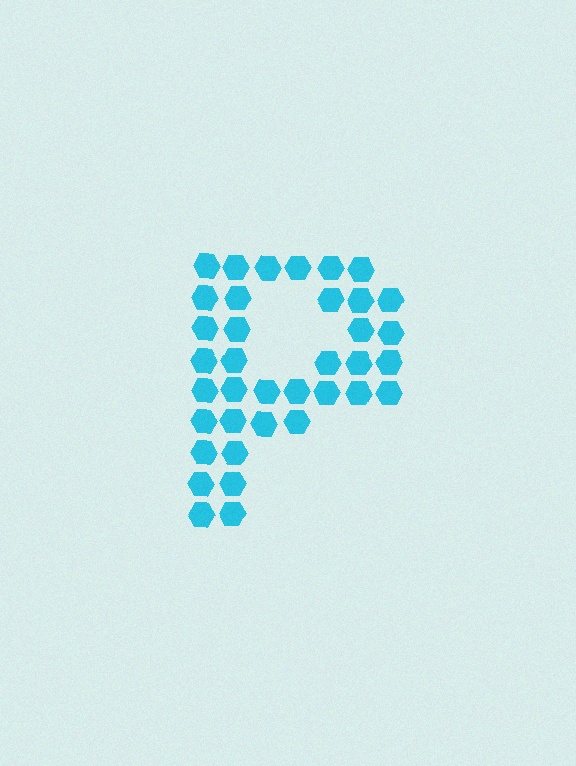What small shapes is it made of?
It is made of small hexagons.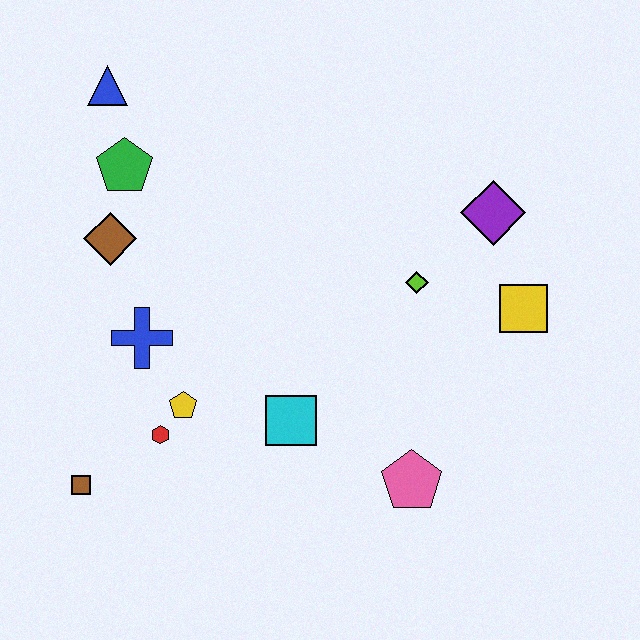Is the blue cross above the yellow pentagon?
Yes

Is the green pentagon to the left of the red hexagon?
Yes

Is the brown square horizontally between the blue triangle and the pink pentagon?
No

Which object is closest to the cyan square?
The yellow pentagon is closest to the cyan square.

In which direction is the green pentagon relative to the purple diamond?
The green pentagon is to the left of the purple diamond.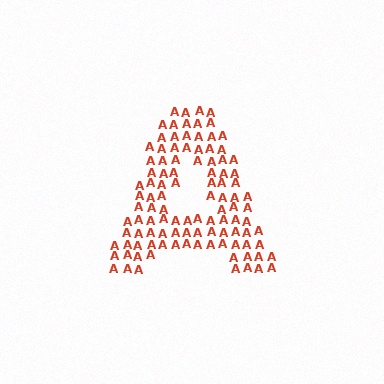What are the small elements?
The small elements are letter A's.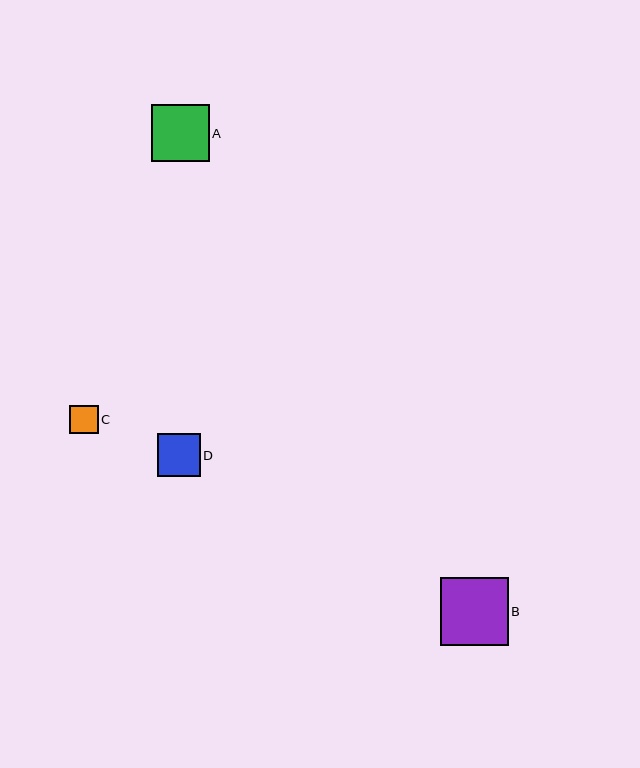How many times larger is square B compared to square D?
Square B is approximately 1.6 times the size of square D.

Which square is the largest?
Square B is the largest with a size of approximately 68 pixels.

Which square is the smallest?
Square C is the smallest with a size of approximately 28 pixels.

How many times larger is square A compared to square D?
Square A is approximately 1.3 times the size of square D.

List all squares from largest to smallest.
From largest to smallest: B, A, D, C.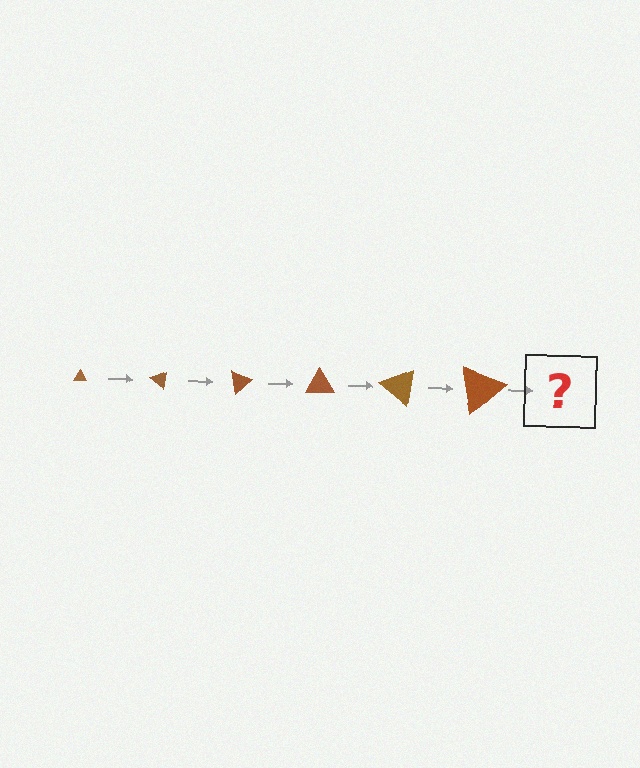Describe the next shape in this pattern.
It should be a triangle, larger than the previous one and rotated 240 degrees from the start.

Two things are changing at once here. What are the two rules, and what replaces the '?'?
The two rules are that the triangle grows larger each step and it rotates 40 degrees each step. The '?' should be a triangle, larger than the previous one and rotated 240 degrees from the start.